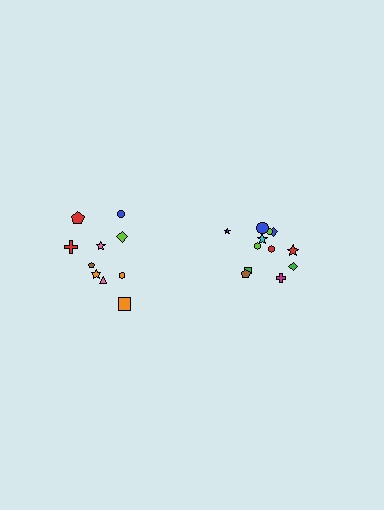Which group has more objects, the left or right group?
The right group.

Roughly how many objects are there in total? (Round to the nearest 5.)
Roughly 20 objects in total.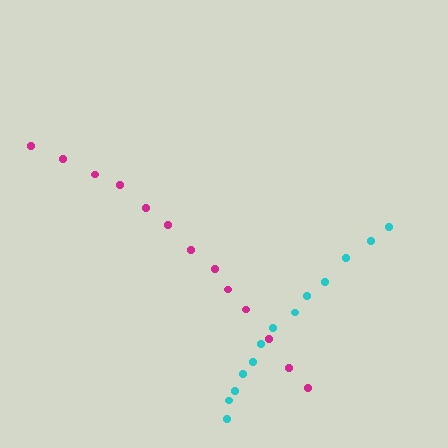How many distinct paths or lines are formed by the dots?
There are 2 distinct paths.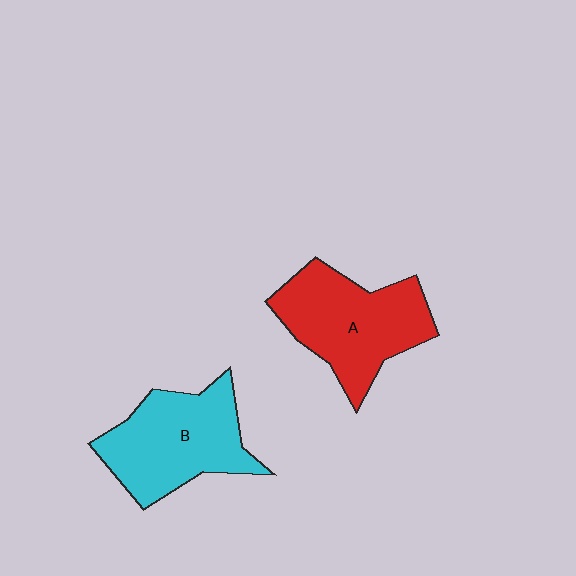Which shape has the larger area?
Shape A (red).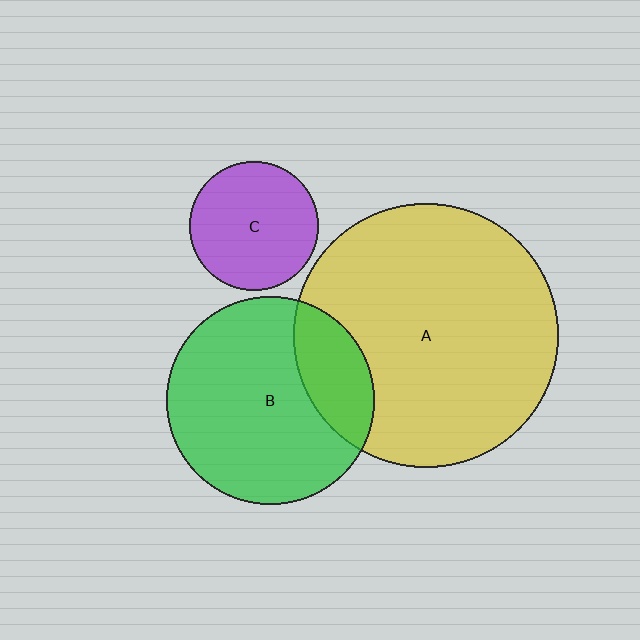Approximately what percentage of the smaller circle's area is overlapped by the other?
Approximately 20%.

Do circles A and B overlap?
Yes.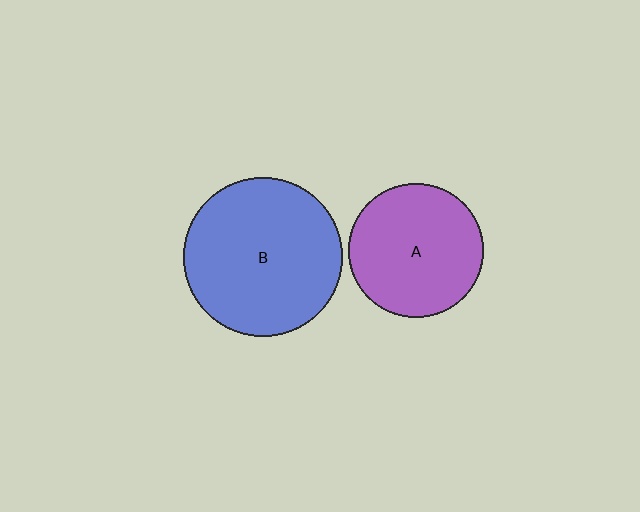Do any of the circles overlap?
No, none of the circles overlap.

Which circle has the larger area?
Circle B (blue).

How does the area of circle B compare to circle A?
Approximately 1.4 times.